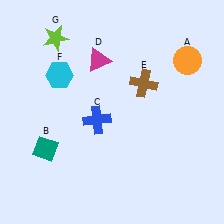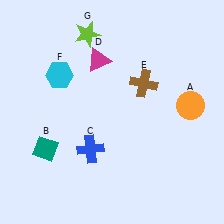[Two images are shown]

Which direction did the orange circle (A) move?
The orange circle (A) moved down.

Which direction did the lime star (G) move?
The lime star (G) moved right.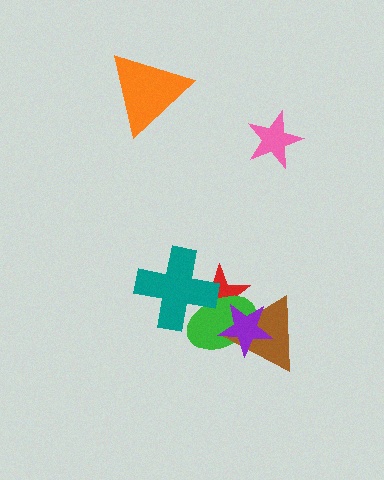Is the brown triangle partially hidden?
Yes, it is partially covered by another shape.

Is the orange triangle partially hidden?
No, no other shape covers it.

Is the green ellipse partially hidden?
Yes, it is partially covered by another shape.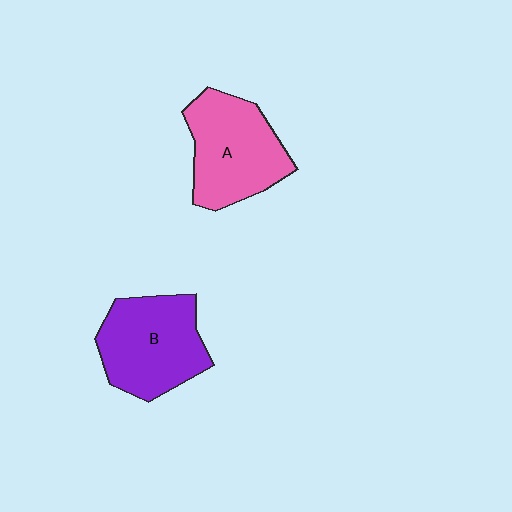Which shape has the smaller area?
Shape A (pink).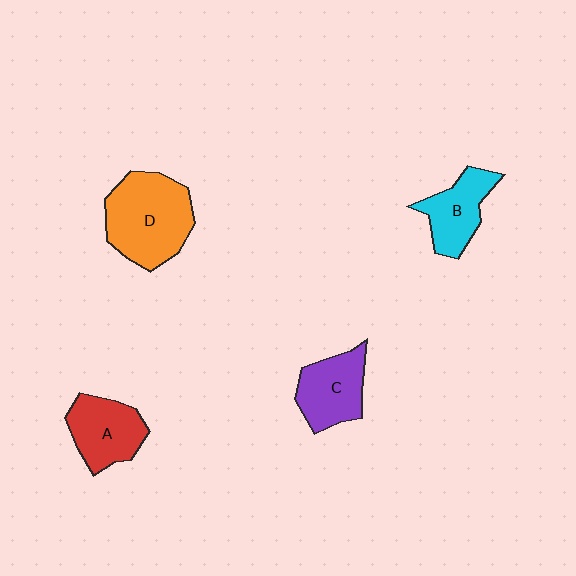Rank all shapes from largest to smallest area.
From largest to smallest: D (orange), A (red), C (purple), B (cyan).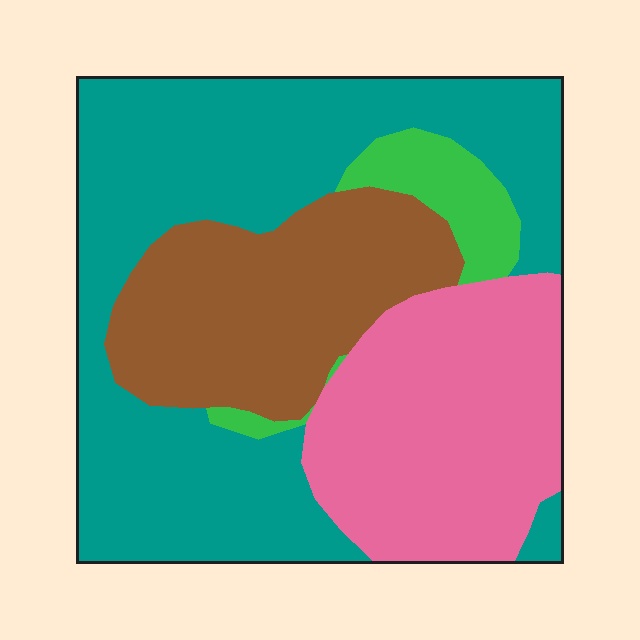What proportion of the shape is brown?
Brown covers about 20% of the shape.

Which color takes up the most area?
Teal, at roughly 45%.